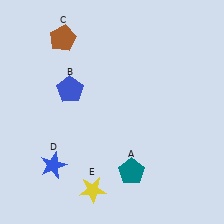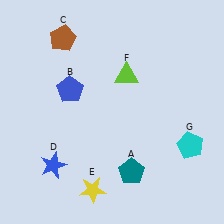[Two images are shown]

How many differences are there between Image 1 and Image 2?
There are 2 differences between the two images.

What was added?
A lime triangle (F), a cyan pentagon (G) were added in Image 2.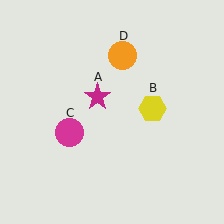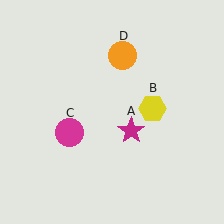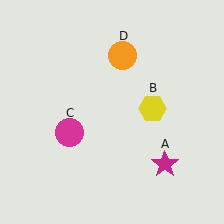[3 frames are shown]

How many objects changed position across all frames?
1 object changed position: magenta star (object A).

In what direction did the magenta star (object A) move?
The magenta star (object A) moved down and to the right.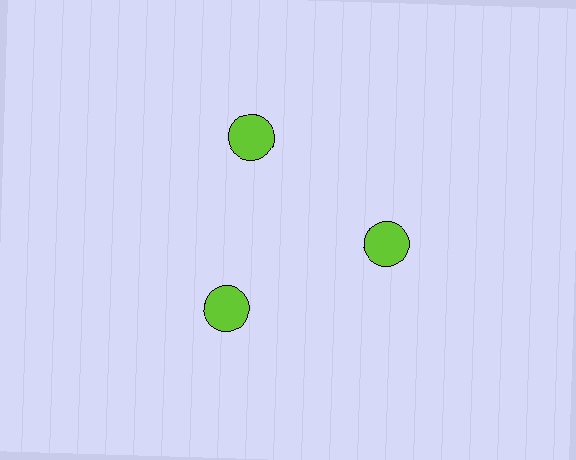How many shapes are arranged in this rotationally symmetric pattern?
There are 3 shapes, arranged in 3 groups of 1.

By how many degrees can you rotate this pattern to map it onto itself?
The pattern maps onto itself every 120 degrees of rotation.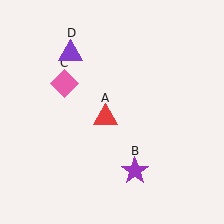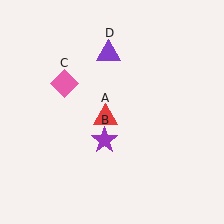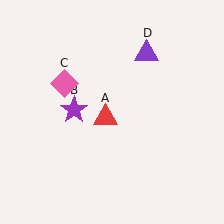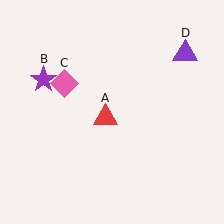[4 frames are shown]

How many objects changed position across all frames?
2 objects changed position: purple star (object B), purple triangle (object D).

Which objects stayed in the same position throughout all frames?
Red triangle (object A) and pink diamond (object C) remained stationary.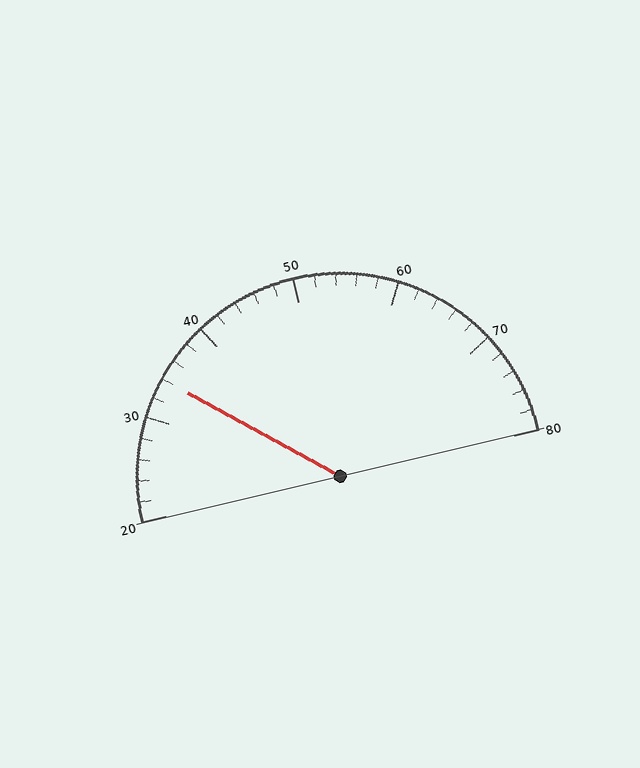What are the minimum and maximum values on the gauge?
The gauge ranges from 20 to 80.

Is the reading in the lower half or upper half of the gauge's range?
The reading is in the lower half of the range (20 to 80).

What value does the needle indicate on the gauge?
The needle indicates approximately 34.